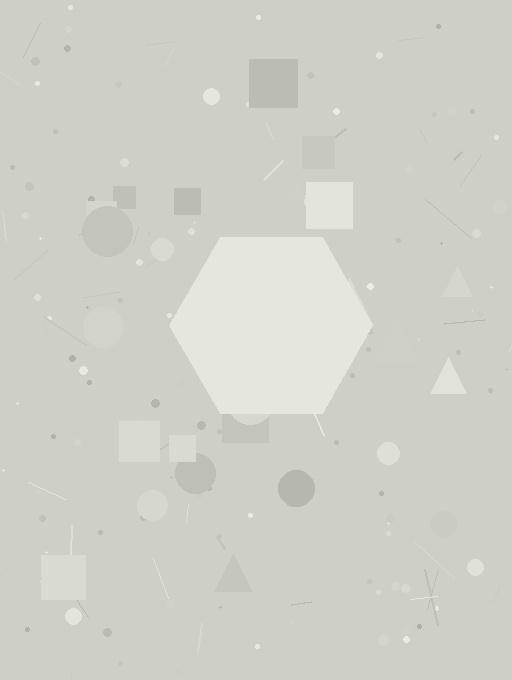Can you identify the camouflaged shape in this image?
The camouflaged shape is a hexagon.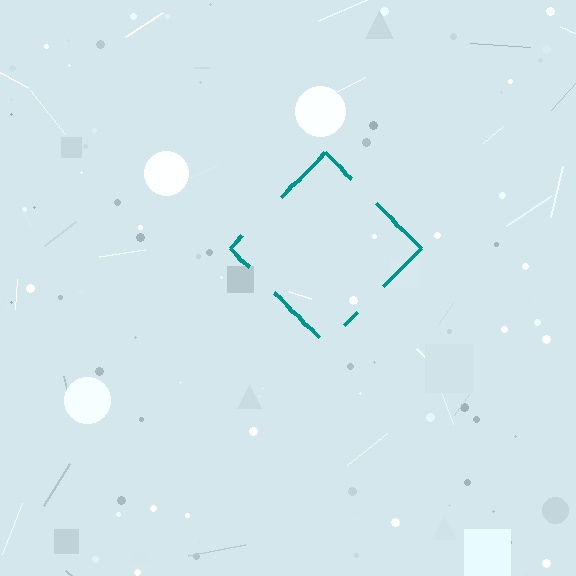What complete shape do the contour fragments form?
The contour fragments form a diamond.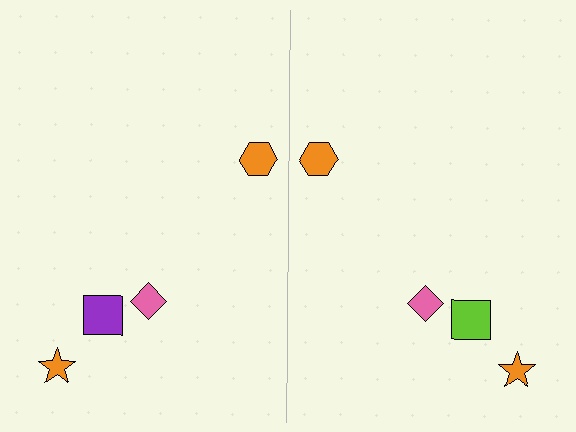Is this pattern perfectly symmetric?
No, the pattern is not perfectly symmetric. The lime square on the right side breaks the symmetry — its mirror counterpart is purple.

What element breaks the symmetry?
The lime square on the right side breaks the symmetry — its mirror counterpart is purple.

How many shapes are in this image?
There are 8 shapes in this image.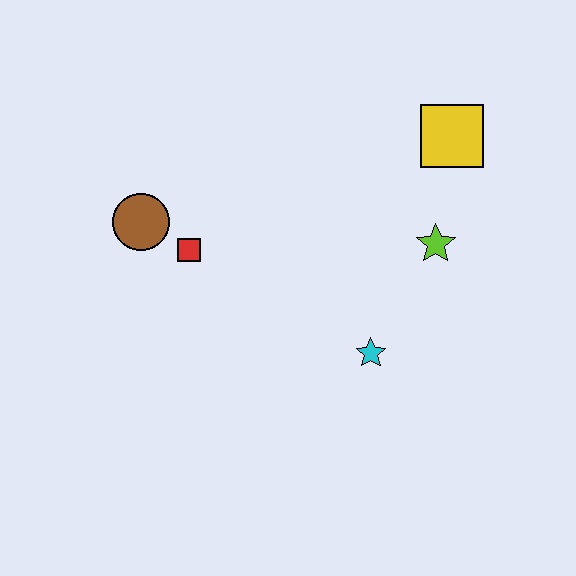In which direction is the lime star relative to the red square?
The lime star is to the right of the red square.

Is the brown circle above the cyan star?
Yes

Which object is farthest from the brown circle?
The yellow square is farthest from the brown circle.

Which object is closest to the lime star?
The yellow square is closest to the lime star.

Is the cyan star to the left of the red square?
No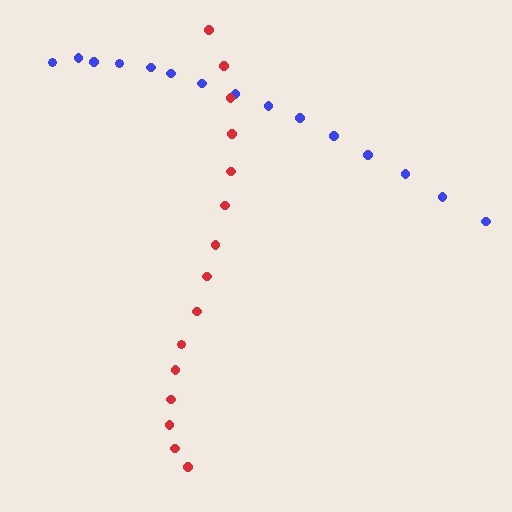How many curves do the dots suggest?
There are 2 distinct paths.